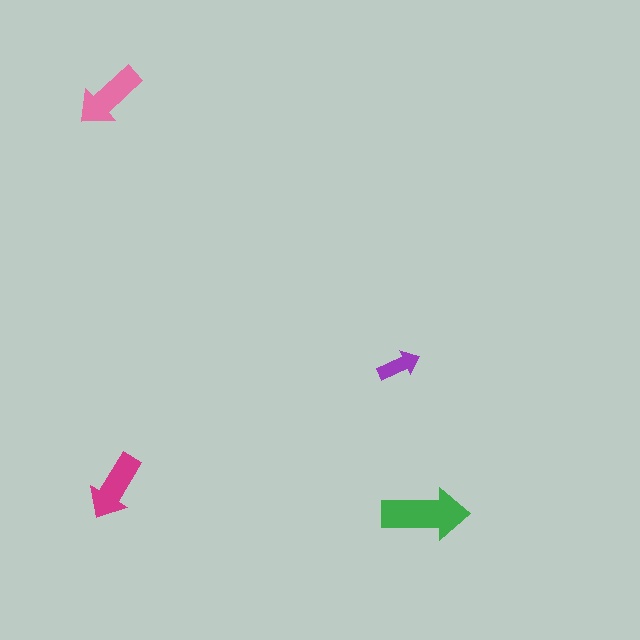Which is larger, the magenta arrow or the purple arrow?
The magenta one.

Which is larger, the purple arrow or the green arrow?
The green one.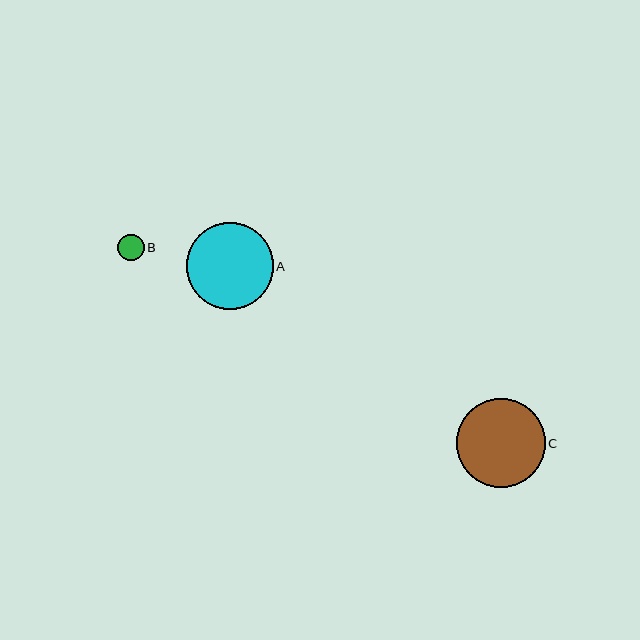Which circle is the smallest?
Circle B is the smallest with a size of approximately 26 pixels.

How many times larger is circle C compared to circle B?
Circle C is approximately 3.4 times the size of circle B.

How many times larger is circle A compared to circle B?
Circle A is approximately 3.3 times the size of circle B.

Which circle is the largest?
Circle C is the largest with a size of approximately 89 pixels.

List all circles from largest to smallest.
From largest to smallest: C, A, B.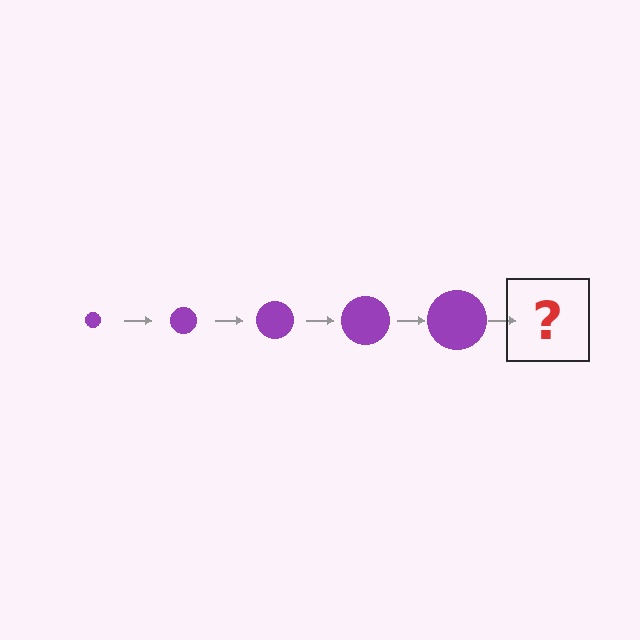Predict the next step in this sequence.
The next step is a purple circle, larger than the previous one.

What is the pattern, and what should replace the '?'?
The pattern is that the circle gets progressively larger each step. The '?' should be a purple circle, larger than the previous one.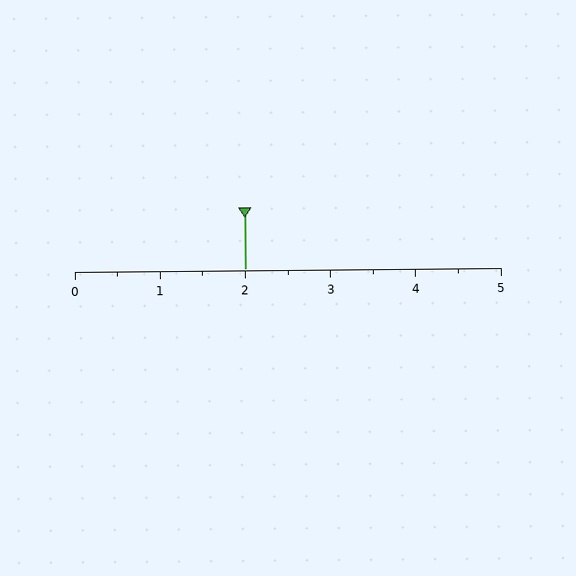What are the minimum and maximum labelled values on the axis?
The axis runs from 0 to 5.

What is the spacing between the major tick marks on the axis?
The major ticks are spaced 1 apart.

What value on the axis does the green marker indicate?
The marker indicates approximately 2.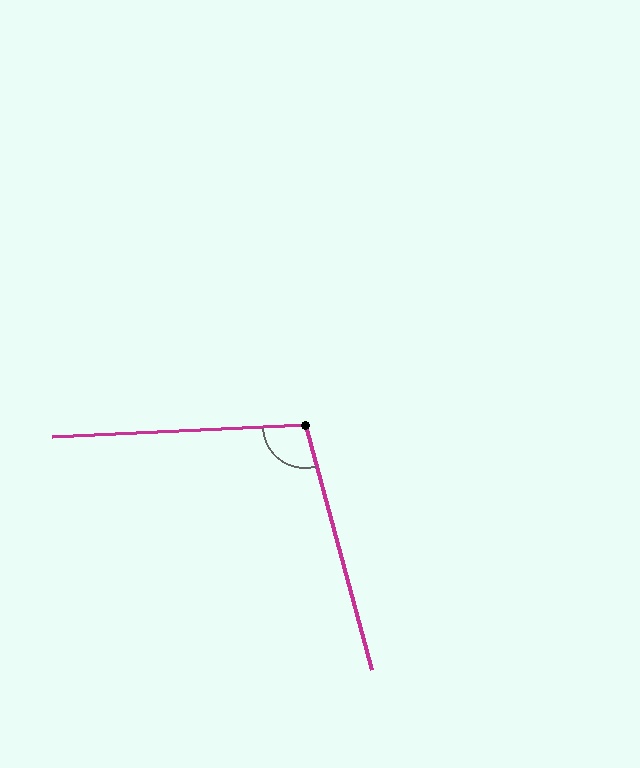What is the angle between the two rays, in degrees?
Approximately 103 degrees.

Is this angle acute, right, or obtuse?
It is obtuse.